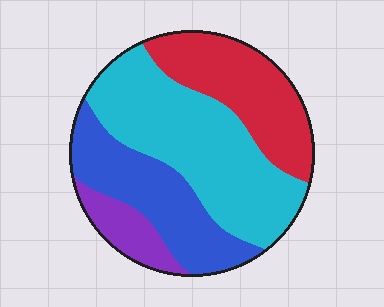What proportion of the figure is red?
Red takes up less than a quarter of the figure.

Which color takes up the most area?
Cyan, at roughly 40%.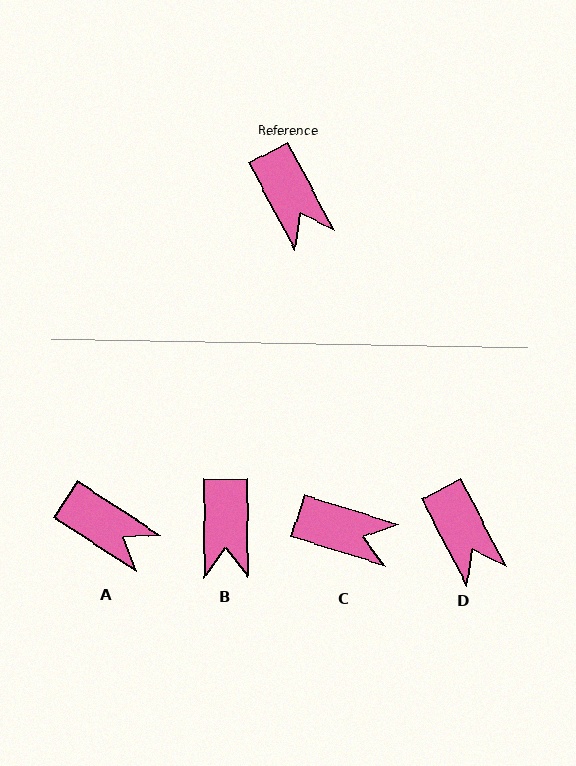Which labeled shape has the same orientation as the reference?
D.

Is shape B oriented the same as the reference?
No, it is off by about 27 degrees.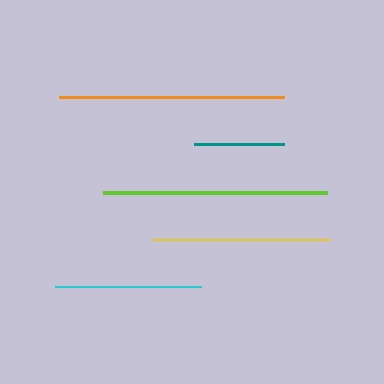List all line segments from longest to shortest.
From longest to shortest: orange, lime, yellow, cyan, teal.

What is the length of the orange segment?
The orange segment is approximately 226 pixels long.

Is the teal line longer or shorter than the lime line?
The lime line is longer than the teal line.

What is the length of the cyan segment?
The cyan segment is approximately 146 pixels long.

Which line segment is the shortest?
The teal line is the shortest at approximately 90 pixels.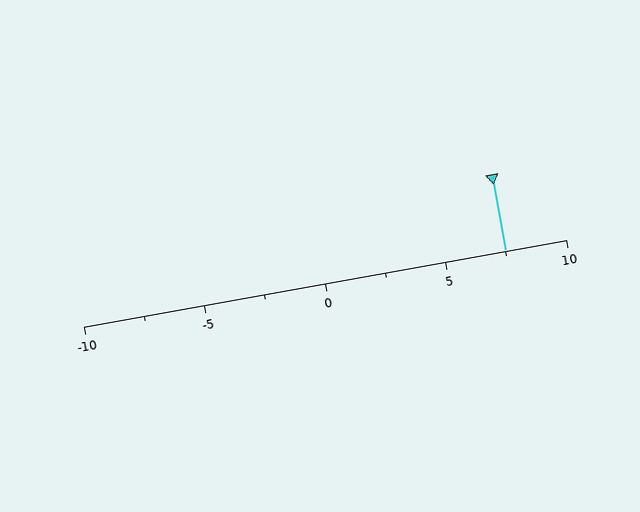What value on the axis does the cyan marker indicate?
The marker indicates approximately 7.5.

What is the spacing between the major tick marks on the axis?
The major ticks are spaced 5 apart.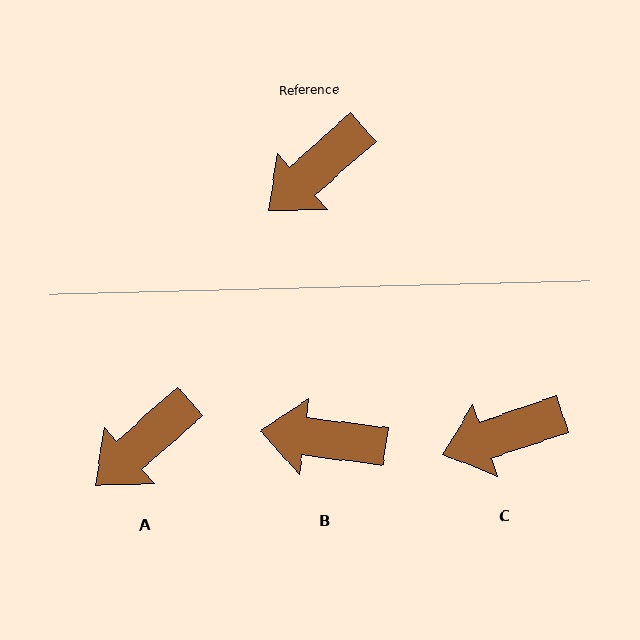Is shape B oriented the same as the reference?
No, it is off by about 49 degrees.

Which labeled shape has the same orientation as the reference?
A.